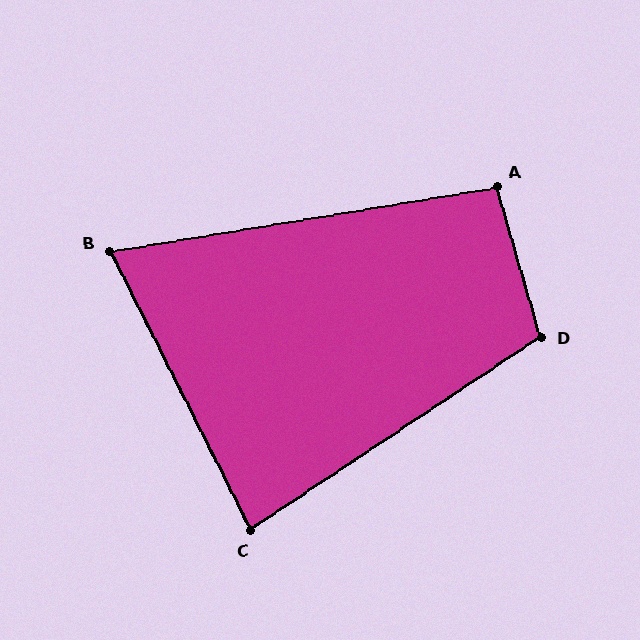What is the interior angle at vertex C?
Approximately 83 degrees (acute).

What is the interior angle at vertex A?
Approximately 97 degrees (obtuse).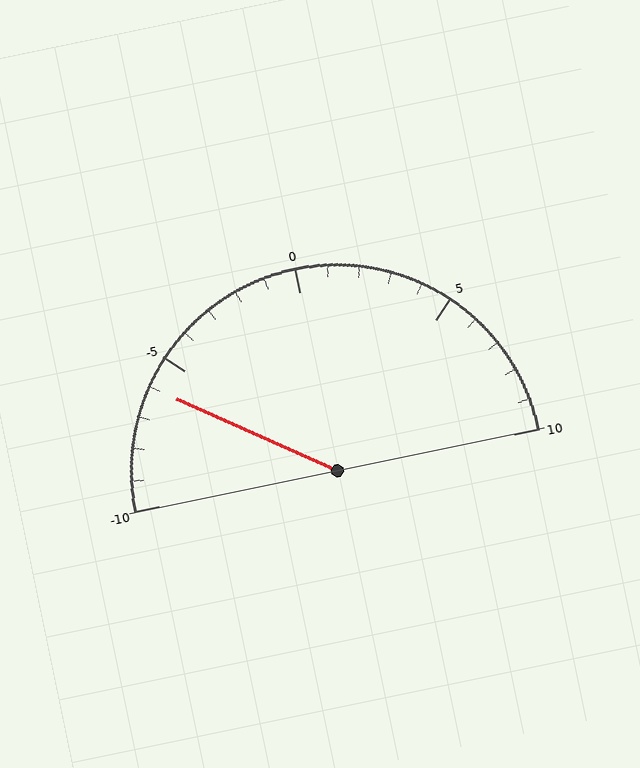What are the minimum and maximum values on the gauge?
The gauge ranges from -10 to 10.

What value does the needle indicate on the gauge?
The needle indicates approximately -6.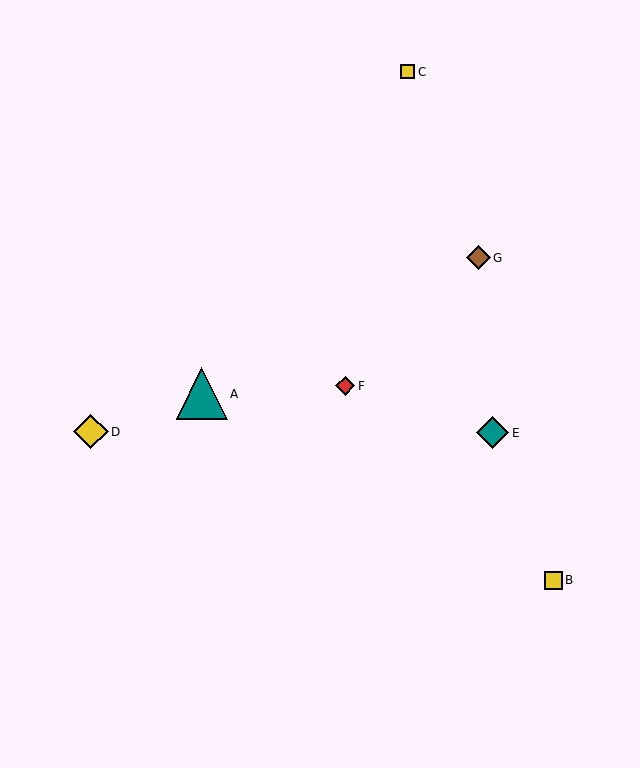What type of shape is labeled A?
Shape A is a teal triangle.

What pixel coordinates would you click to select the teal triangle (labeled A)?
Click at (202, 394) to select the teal triangle A.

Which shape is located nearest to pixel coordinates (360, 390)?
The red diamond (labeled F) at (345, 386) is nearest to that location.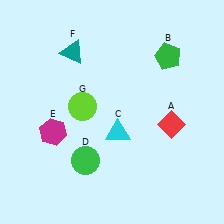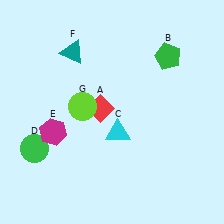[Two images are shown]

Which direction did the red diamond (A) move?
The red diamond (A) moved left.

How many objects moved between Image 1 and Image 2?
2 objects moved between the two images.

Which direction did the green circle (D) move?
The green circle (D) moved left.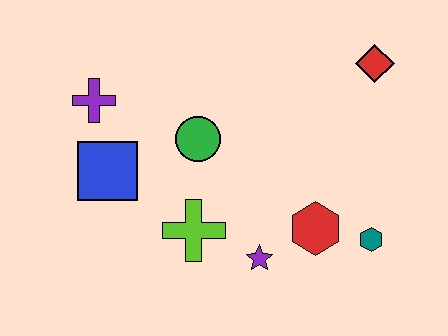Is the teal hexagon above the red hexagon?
No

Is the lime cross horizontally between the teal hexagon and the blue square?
Yes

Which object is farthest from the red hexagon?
The purple cross is farthest from the red hexagon.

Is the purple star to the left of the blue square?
No